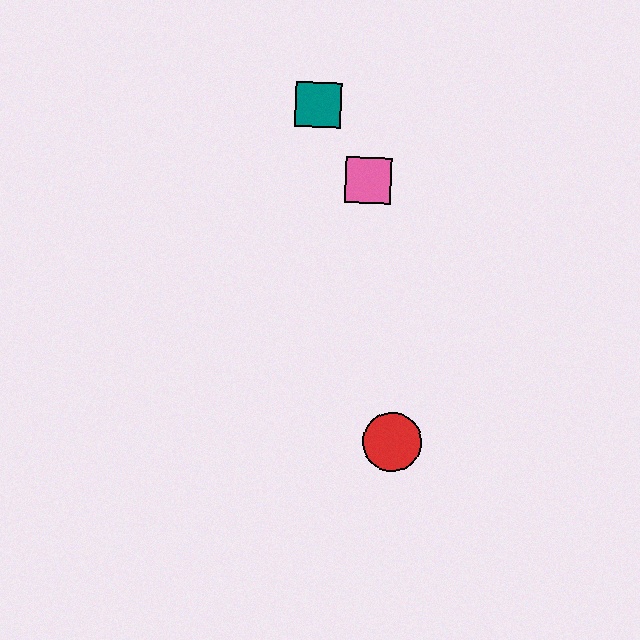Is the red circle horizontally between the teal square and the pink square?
No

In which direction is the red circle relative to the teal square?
The red circle is below the teal square.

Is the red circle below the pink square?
Yes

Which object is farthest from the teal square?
The red circle is farthest from the teal square.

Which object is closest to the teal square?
The pink square is closest to the teal square.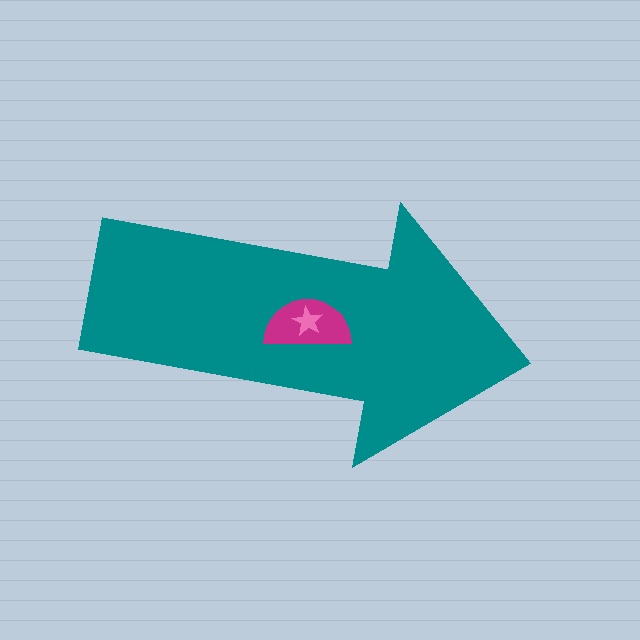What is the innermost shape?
The pink star.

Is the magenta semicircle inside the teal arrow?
Yes.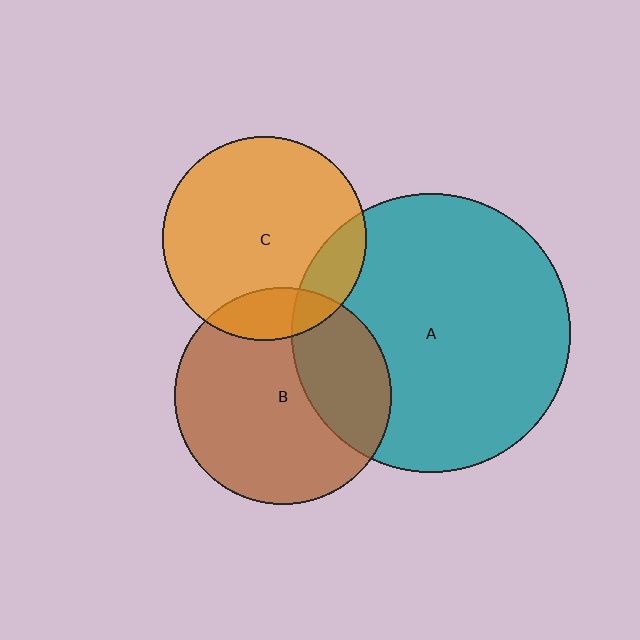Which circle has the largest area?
Circle A (teal).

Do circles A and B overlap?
Yes.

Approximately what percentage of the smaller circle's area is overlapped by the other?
Approximately 30%.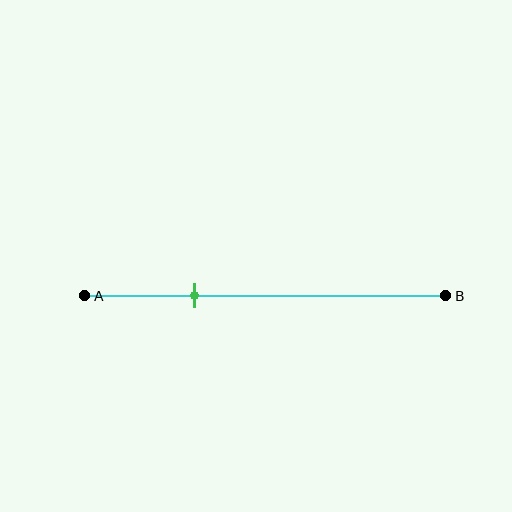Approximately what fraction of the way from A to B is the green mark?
The green mark is approximately 30% of the way from A to B.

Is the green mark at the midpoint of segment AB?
No, the mark is at about 30% from A, not at the 50% midpoint.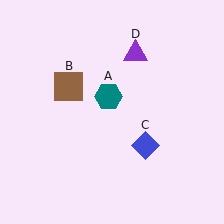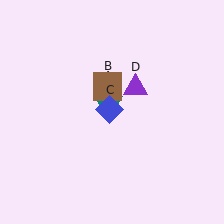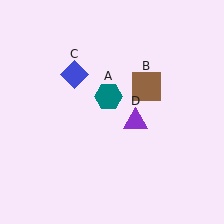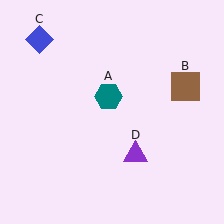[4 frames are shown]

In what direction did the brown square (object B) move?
The brown square (object B) moved right.